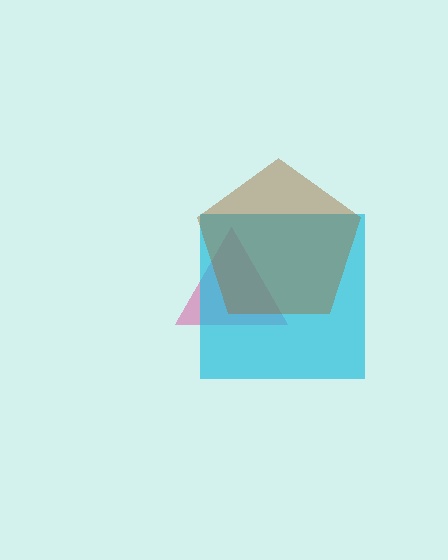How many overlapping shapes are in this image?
There are 3 overlapping shapes in the image.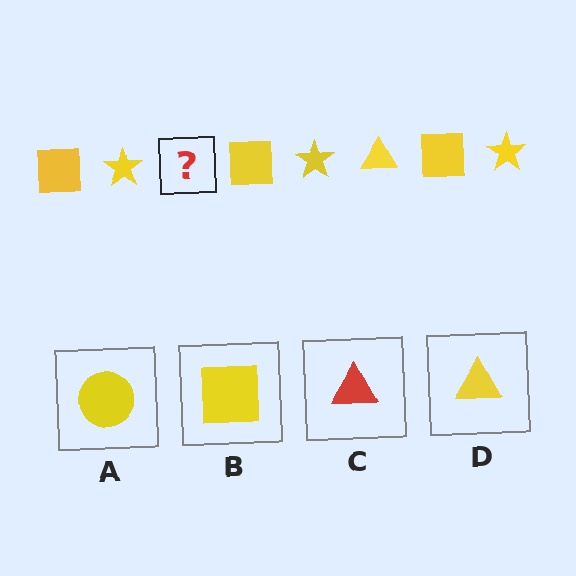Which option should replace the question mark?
Option D.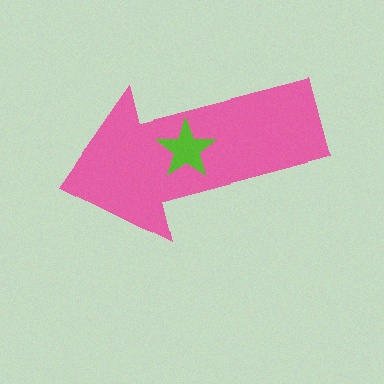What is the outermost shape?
The pink arrow.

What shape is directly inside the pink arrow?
The lime star.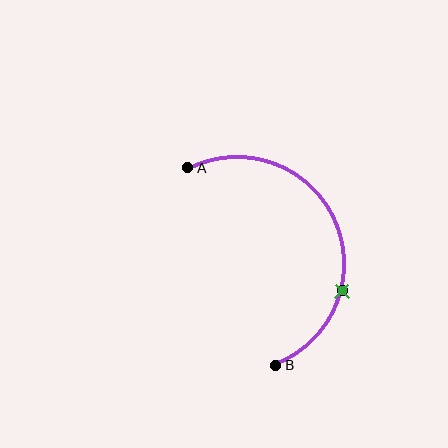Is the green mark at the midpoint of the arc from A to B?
No. The green mark lies on the arc but is closer to endpoint B. The arc midpoint would be at the point on the curve equidistant along the arc from both A and B.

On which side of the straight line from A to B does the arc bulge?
The arc bulges to the right of the straight line connecting A and B.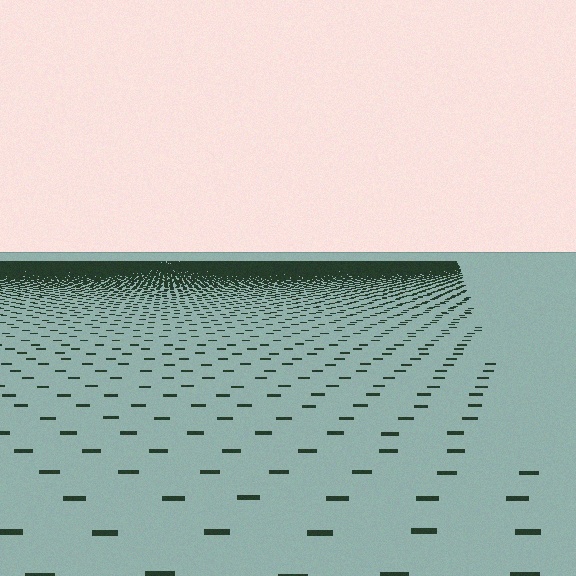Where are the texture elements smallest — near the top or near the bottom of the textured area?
Near the top.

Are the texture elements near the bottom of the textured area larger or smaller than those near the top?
Larger. Near the bottom, elements are closer to the viewer and appear at a bigger on-screen size.